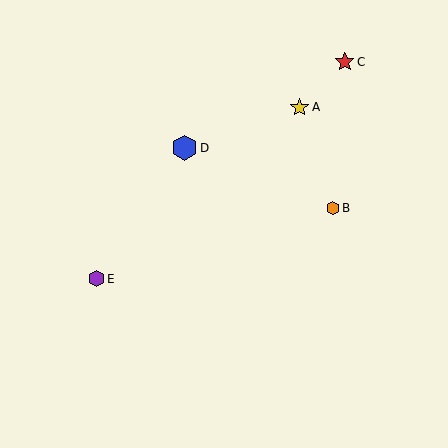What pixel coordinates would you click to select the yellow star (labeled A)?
Click at (300, 107) to select the yellow star A.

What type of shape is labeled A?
Shape A is a yellow star.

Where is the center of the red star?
The center of the red star is at (345, 62).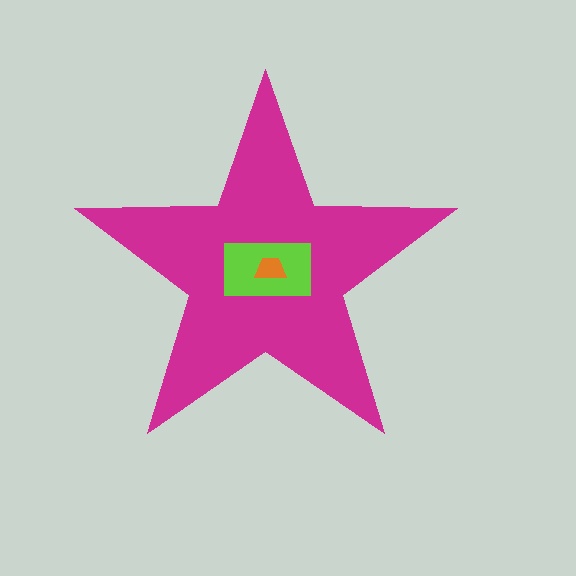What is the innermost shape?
The orange trapezoid.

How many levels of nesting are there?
3.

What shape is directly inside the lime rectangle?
The orange trapezoid.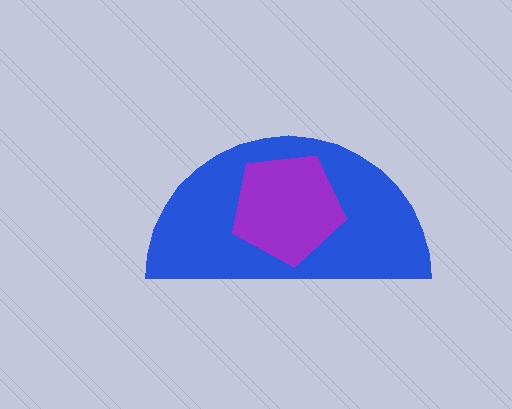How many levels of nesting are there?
2.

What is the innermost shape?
The purple pentagon.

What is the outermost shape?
The blue semicircle.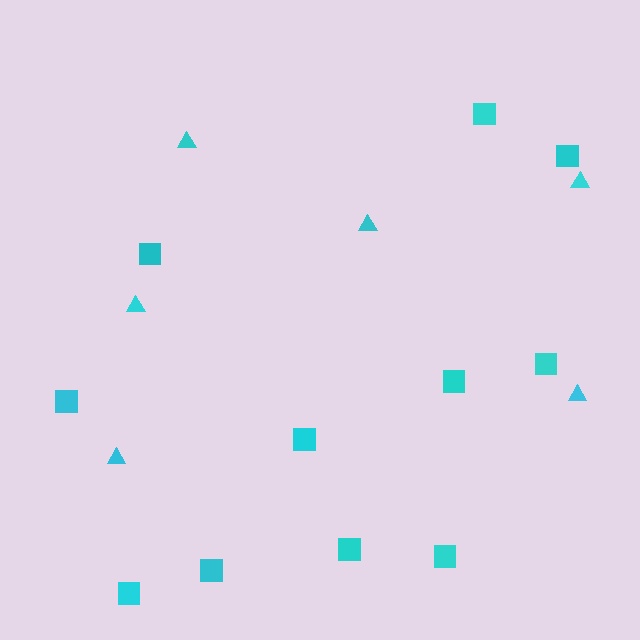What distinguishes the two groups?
There are 2 groups: one group of triangles (6) and one group of squares (11).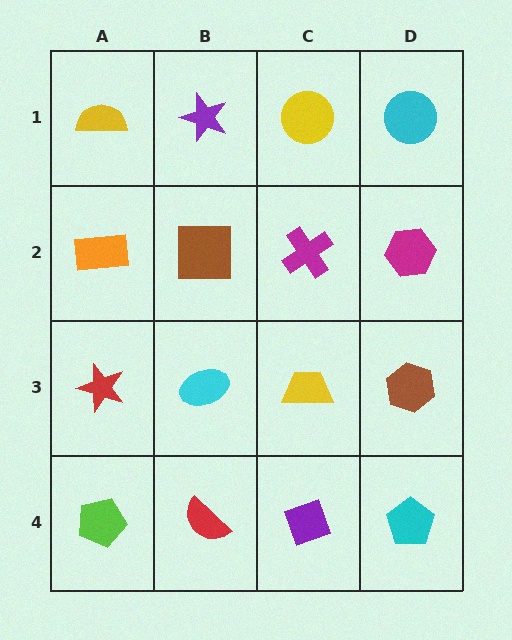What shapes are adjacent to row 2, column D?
A cyan circle (row 1, column D), a brown hexagon (row 3, column D), a magenta cross (row 2, column C).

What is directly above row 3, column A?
An orange rectangle.